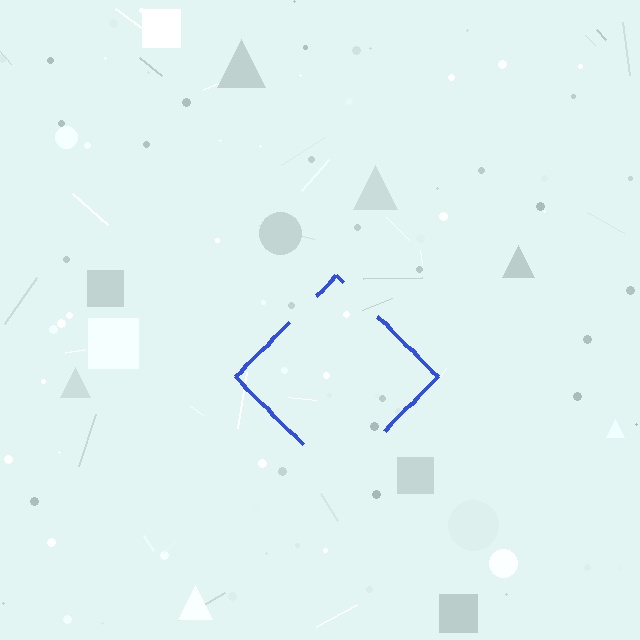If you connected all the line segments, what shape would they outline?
They would outline a diamond.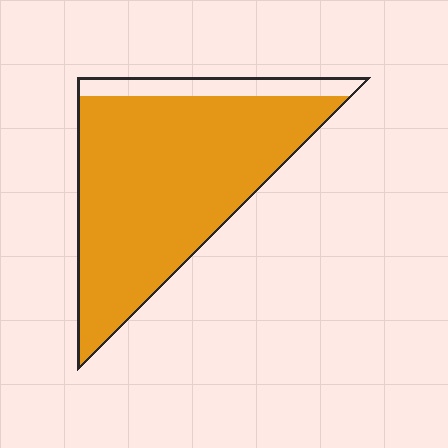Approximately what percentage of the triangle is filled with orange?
Approximately 90%.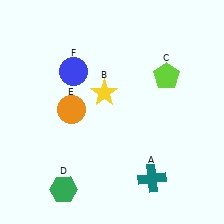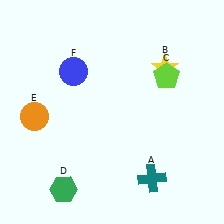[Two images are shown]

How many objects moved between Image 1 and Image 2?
2 objects moved between the two images.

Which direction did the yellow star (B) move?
The yellow star (B) moved right.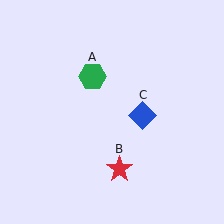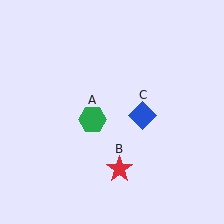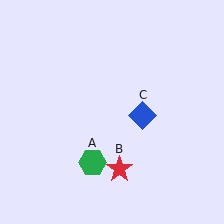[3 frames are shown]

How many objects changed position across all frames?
1 object changed position: green hexagon (object A).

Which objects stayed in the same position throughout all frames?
Red star (object B) and blue diamond (object C) remained stationary.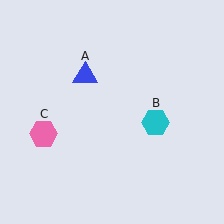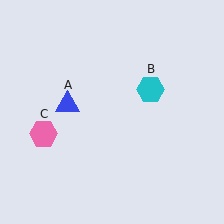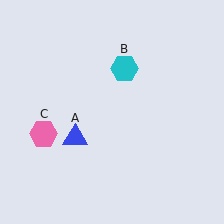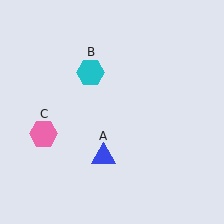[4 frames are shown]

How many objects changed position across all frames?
2 objects changed position: blue triangle (object A), cyan hexagon (object B).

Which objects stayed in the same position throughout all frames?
Pink hexagon (object C) remained stationary.